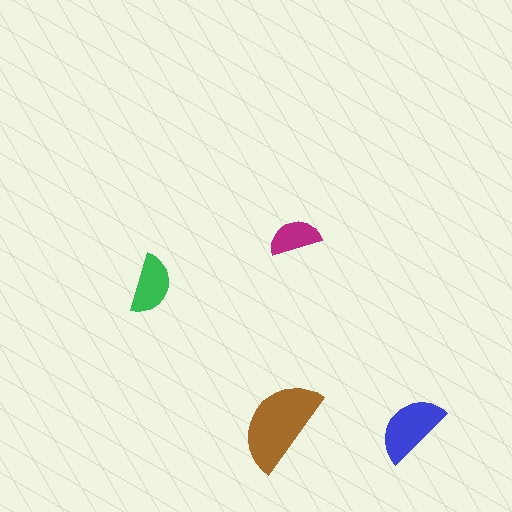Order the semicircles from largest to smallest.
the brown one, the blue one, the green one, the magenta one.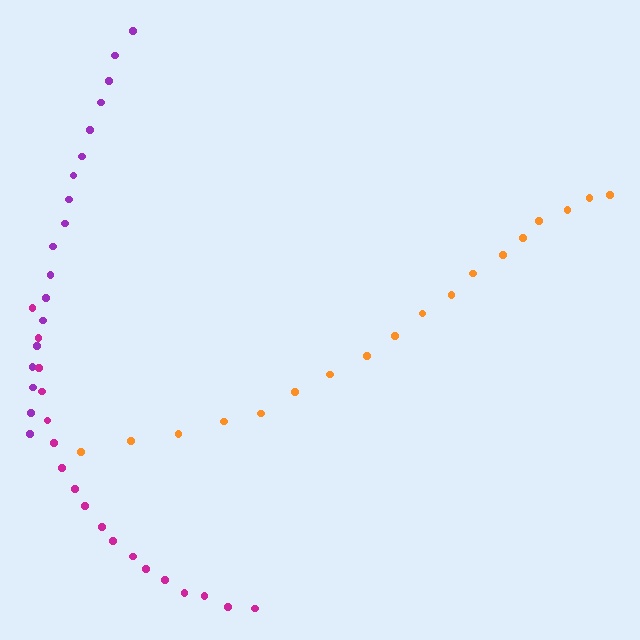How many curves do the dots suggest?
There are 3 distinct paths.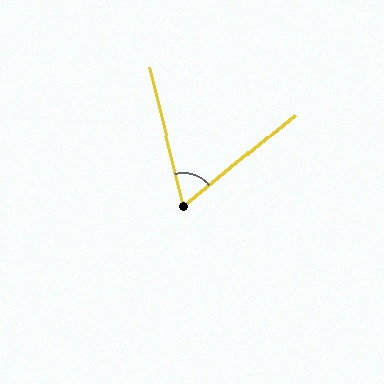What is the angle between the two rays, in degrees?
Approximately 65 degrees.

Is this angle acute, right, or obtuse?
It is acute.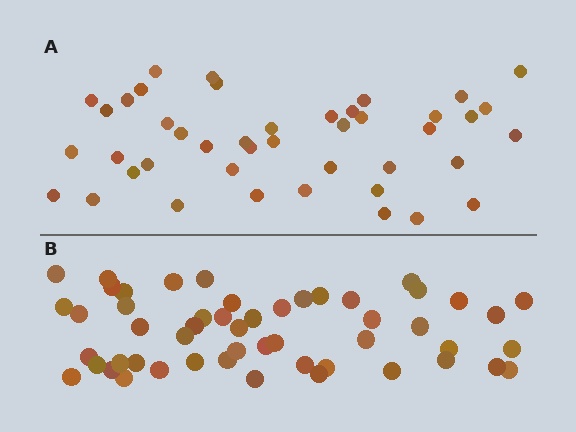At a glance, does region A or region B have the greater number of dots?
Region B (the bottom region) has more dots.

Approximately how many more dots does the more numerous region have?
Region B has roughly 8 or so more dots than region A.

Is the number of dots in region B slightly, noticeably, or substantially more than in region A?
Region B has only slightly more — the two regions are fairly close. The ratio is roughly 1.2 to 1.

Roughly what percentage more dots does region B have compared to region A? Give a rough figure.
About 20% more.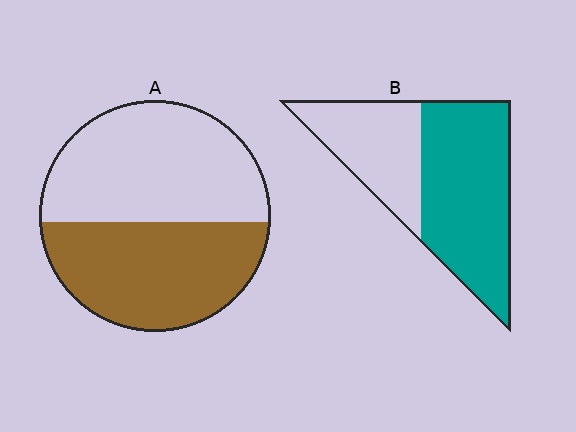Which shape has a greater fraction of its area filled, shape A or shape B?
Shape B.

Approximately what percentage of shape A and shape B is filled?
A is approximately 45% and B is approximately 60%.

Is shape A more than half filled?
Roughly half.